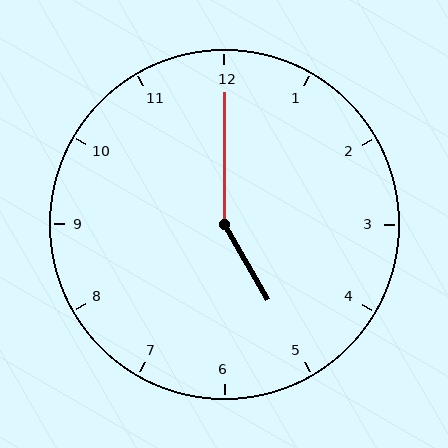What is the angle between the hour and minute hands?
Approximately 150 degrees.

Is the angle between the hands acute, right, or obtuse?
It is obtuse.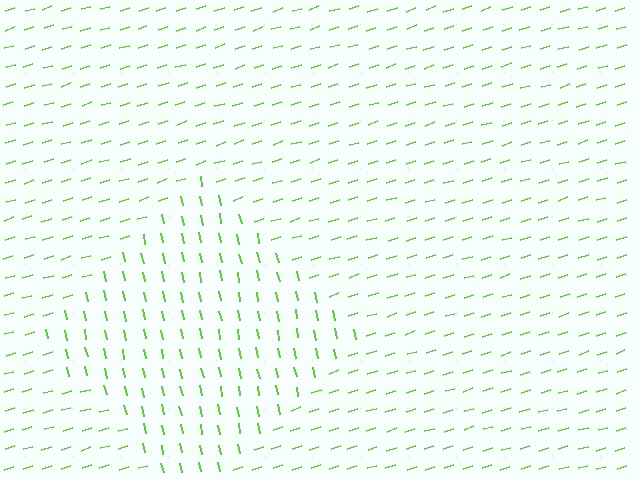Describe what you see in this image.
The image is filled with small lime line segments. A diamond region in the image has lines oriented differently from the surrounding lines, creating a visible texture boundary.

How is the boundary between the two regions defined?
The boundary is defined purely by a change in line orientation (approximately 85 degrees difference). All lines are the same color and thickness.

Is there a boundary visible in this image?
Yes, there is a texture boundary formed by a change in line orientation.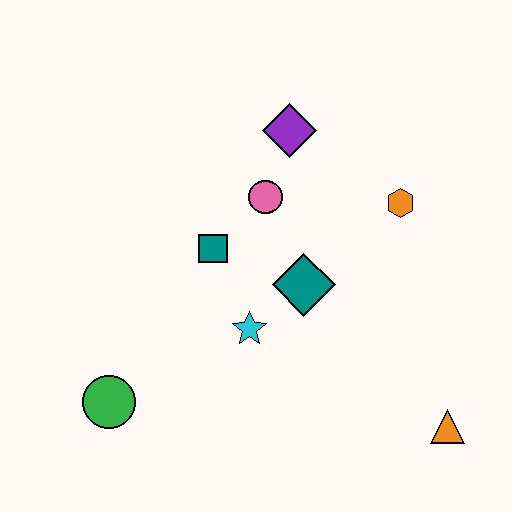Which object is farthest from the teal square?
The orange triangle is farthest from the teal square.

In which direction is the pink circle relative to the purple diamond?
The pink circle is below the purple diamond.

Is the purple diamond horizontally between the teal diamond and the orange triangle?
No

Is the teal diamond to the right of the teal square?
Yes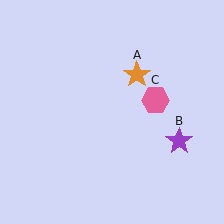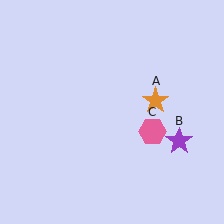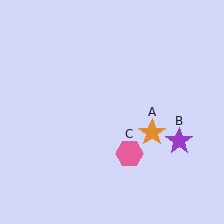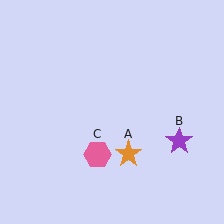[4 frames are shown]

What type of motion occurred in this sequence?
The orange star (object A), pink hexagon (object C) rotated clockwise around the center of the scene.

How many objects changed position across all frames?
2 objects changed position: orange star (object A), pink hexagon (object C).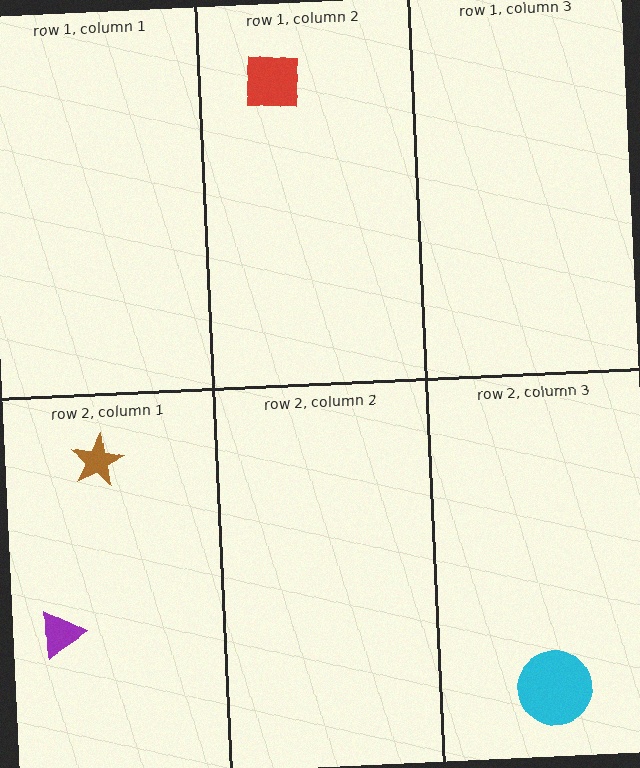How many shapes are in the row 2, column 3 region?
1.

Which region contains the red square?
The row 1, column 2 region.